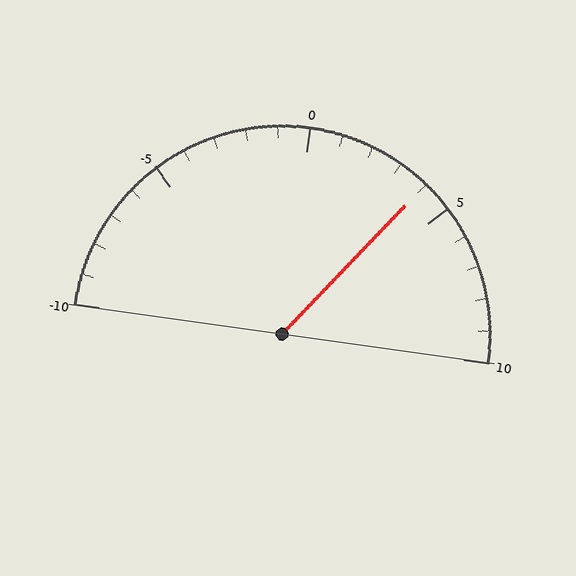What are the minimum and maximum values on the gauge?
The gauge ranges from -10 to 10.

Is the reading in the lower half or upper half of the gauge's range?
The reading is in the upper half of the range (-10 to 10).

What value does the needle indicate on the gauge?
The needle indicates approximately 4.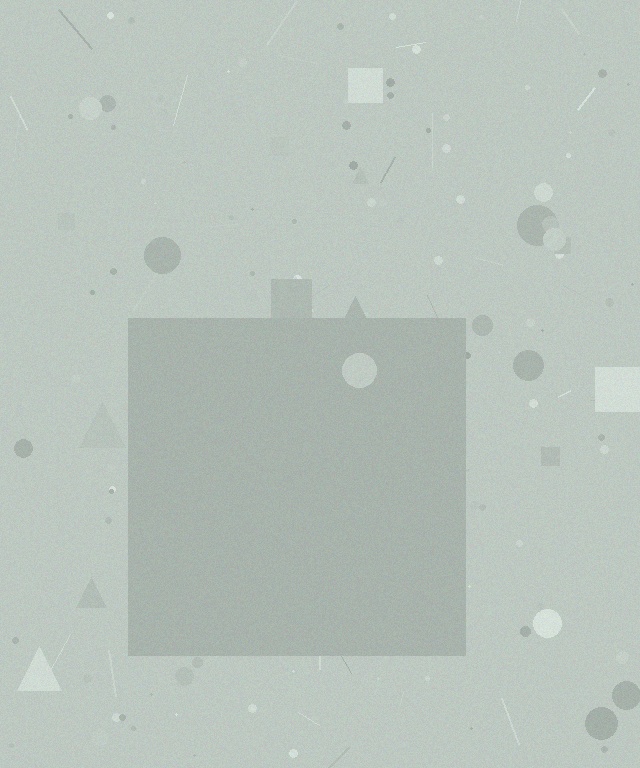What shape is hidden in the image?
A square is hidden in the image.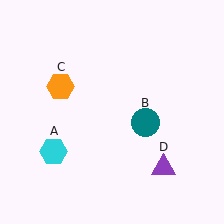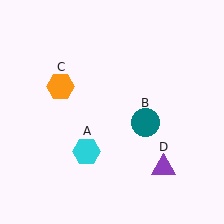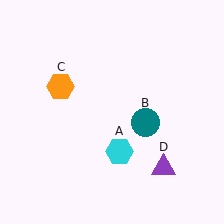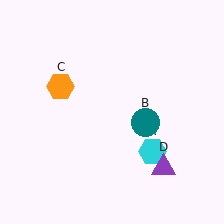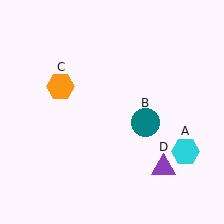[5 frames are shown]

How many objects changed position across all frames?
1 object changed position: cyan hexagon (object A).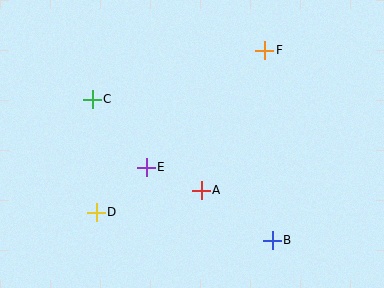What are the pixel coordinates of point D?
Point D is at (96, 212).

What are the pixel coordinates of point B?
Point B is at (272, 240).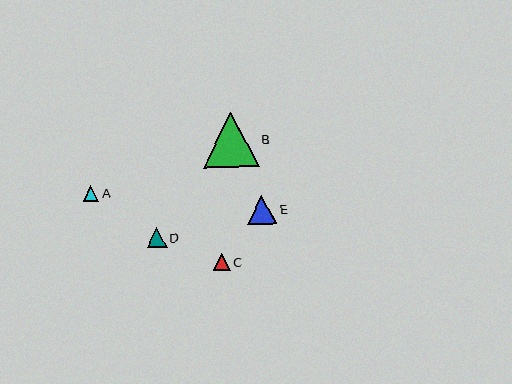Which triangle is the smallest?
Triangle A is the smallest with a size of approximately 16 pixels.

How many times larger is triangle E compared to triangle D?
Triangle E is approximately 1.5 times the size of triangle D.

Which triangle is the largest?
Triangle B is the largest with a size of approximately 55 pixels.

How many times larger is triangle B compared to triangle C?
Triangle B is approximately 3.4 times the size of triangle C.